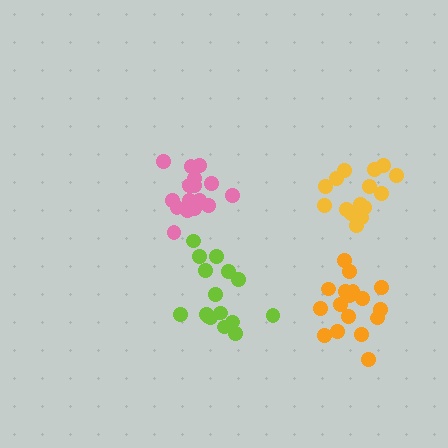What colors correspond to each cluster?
The clusters are colored: lime, pink, yellow, orange.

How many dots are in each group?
Group 1: 16 dots, Group 2: 16 dots, Group 3: 15 dots, Group 4: 17 dots (64 total).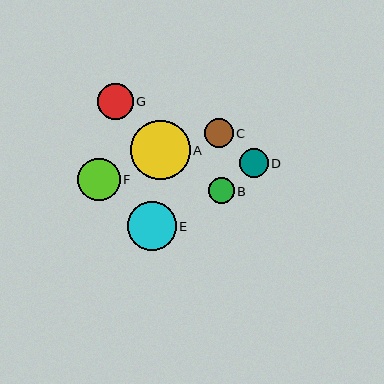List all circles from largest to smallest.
From largest to smallest: A, E, F, G, D, C, B.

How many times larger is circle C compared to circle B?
Circle C is approximately 1.1 times the size of circle B.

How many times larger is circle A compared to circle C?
Circle A is approximately 2.1 times the size of circle C.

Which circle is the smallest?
Circle B is the smallest with a size of approximately 26 pixels.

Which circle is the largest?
Circle A is the largest with a size of approximately 60 pixels.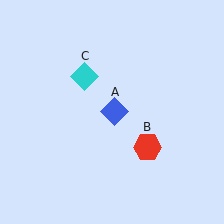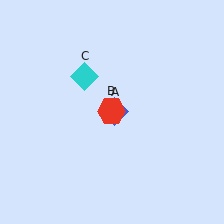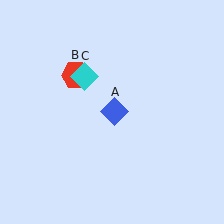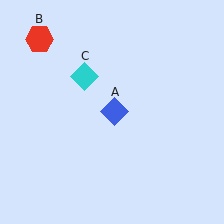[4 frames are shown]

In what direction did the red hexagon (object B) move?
The red hexagon (object B) moved up and to the left.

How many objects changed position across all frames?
1 object changed position: red hexagon (object B).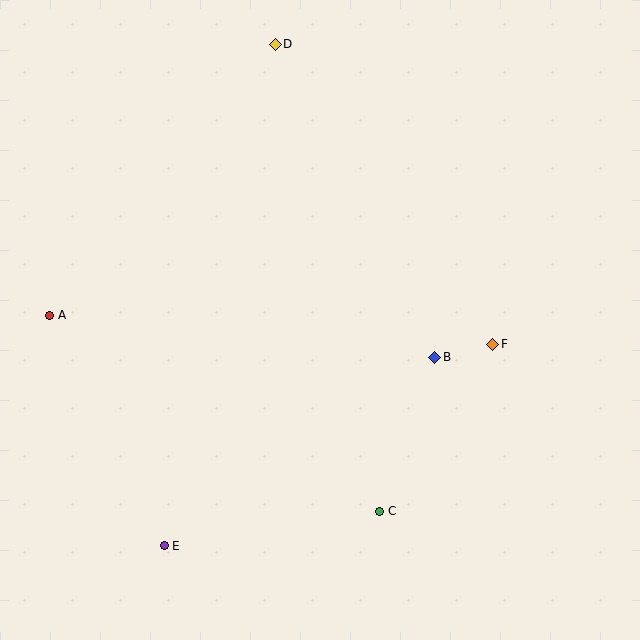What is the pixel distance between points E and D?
The distance between E and D is 514 pixels.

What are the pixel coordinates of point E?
Point E is at (164, 546).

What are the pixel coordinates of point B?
Point B is at (435, 357).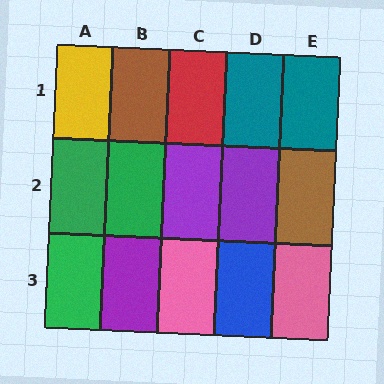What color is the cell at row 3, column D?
Blue.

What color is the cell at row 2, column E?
Brown.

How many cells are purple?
3 cells are purple.